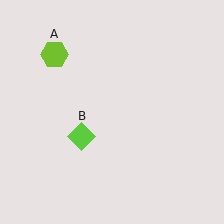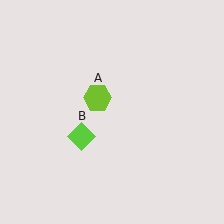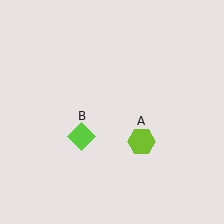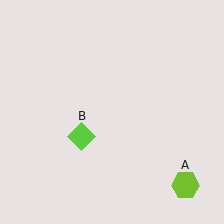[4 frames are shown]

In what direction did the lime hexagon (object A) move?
The lime hexagon (object A) moved down and to the right.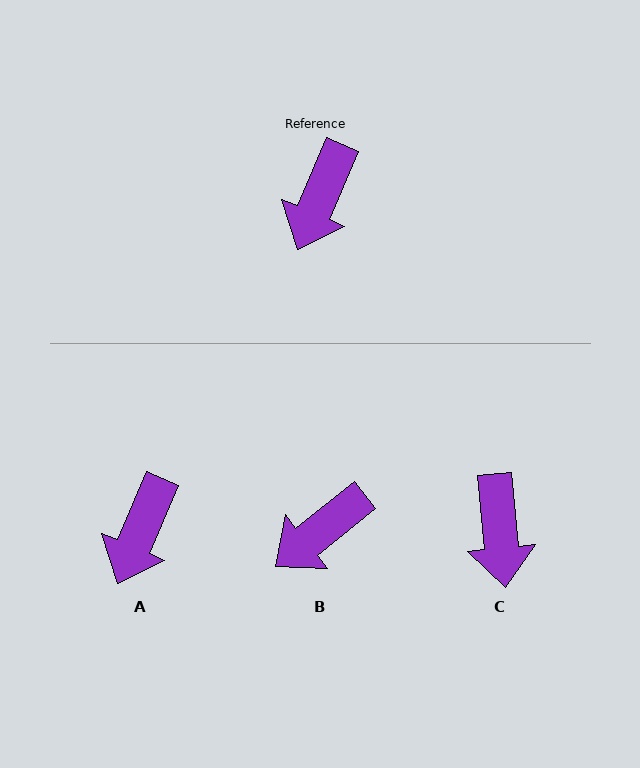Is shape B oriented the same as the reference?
No, it is off by about 28 degrees.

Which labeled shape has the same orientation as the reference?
A.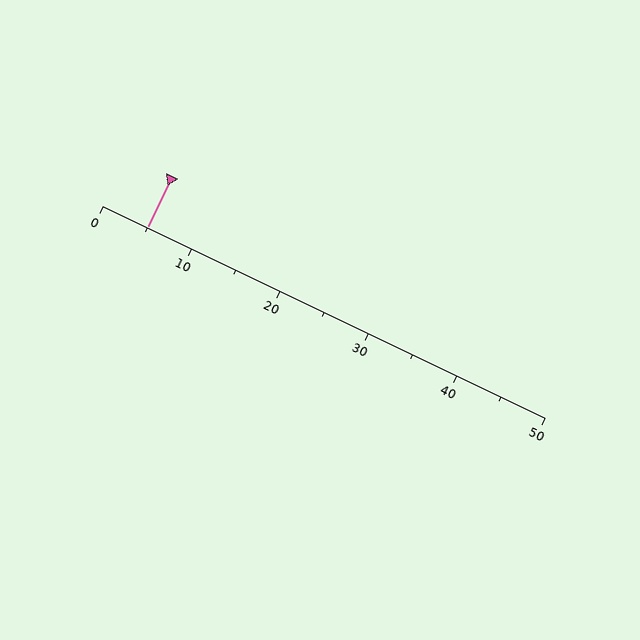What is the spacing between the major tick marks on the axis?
The major ticks are spaced 10 apart.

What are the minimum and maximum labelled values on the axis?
The axis runs from 0 to 50.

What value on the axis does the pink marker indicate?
The marker indicates approximately 5.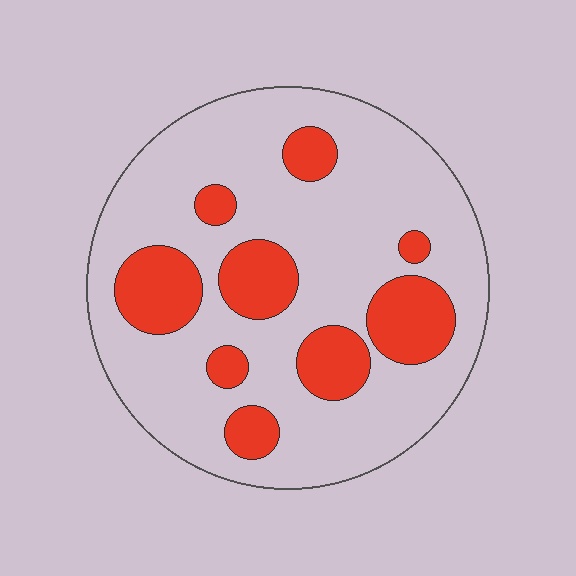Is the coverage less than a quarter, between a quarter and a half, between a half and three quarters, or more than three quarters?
Less than a quarter.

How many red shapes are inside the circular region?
9.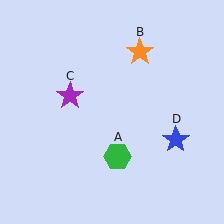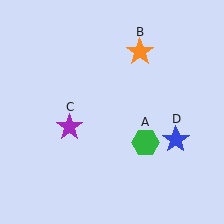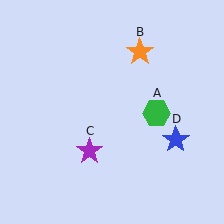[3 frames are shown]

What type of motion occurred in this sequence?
The green hexagon (object A), purple star (object C) rotated counterclockwise around the center of the scene.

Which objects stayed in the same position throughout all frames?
Orange star (object B) and blue star (object D) remained stationary.